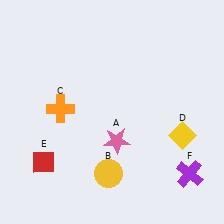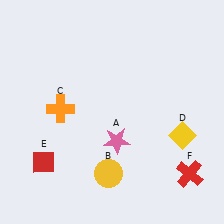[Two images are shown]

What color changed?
The cross (F) changed from purple in Image 1 to red in Image 2.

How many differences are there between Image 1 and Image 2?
There is 1 difference between the two images.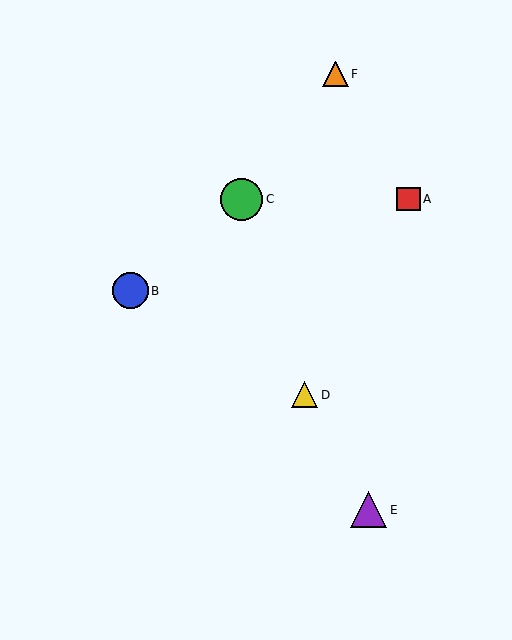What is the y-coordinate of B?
Object B is at y≈291.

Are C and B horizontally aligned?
No, C is at y≈199 and B is at y≈291.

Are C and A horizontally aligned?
Yes, both are at y≈199.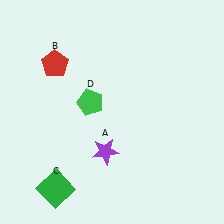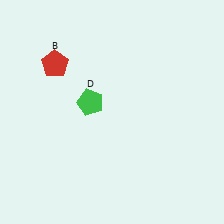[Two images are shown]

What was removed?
The purple star (A), the green square (C) were removed in Image 2.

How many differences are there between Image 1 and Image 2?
There are 2 differences between the two images.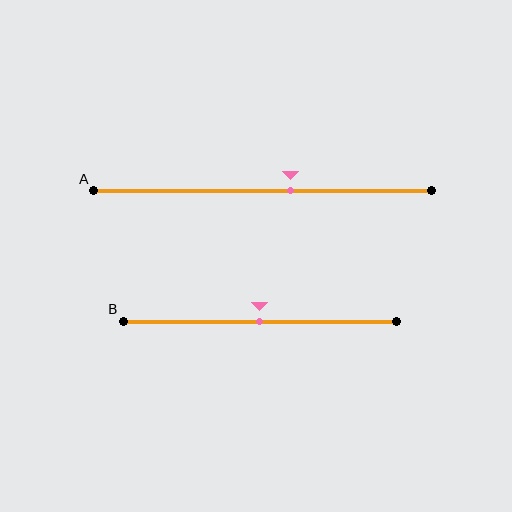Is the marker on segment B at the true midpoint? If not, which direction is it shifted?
Yes, the marker on segment B is at the true midpoint.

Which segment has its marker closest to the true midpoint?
Segment B has its marker closest to the true midpoint.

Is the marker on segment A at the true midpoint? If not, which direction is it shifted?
No, the marker on segment A is shifted to the right by about 8% of the segment length.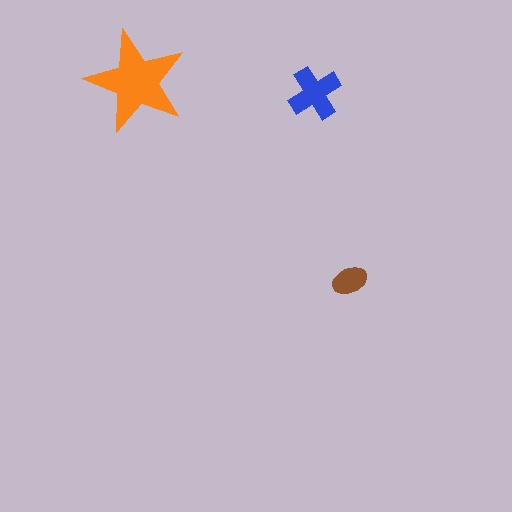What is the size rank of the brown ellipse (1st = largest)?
3rd.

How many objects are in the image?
There are 3 objects in the image.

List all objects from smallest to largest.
The brown ellipse, the blue cross, the orange star.